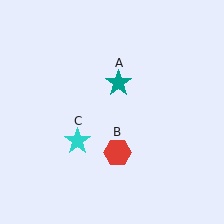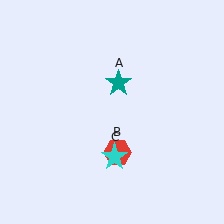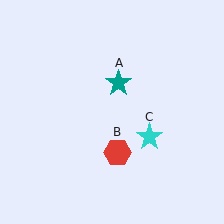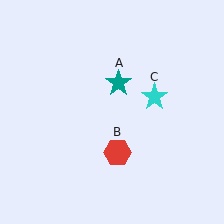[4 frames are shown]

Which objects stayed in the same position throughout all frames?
Teal star (object A) and red hexagon (object B) remained stationary.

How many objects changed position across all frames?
1 object changed position: cyan star (object C).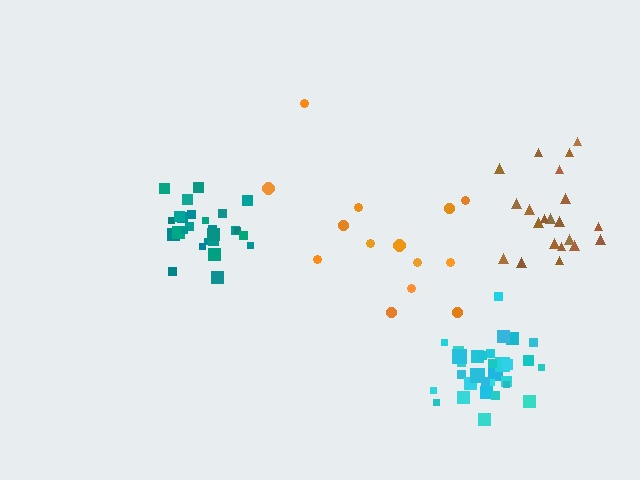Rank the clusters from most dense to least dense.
teal, cyan, brown, orange.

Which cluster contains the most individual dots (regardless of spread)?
Cyan (31).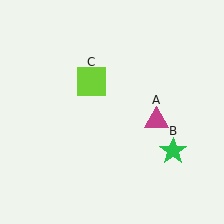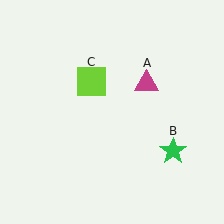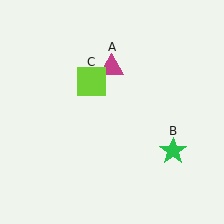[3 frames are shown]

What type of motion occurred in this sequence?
The magenta triangle (object A) rotated counterclockwise around the center of the scene.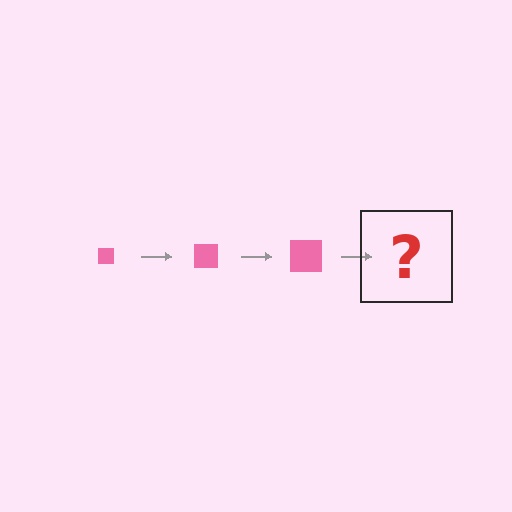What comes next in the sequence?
The next element should be a pink square, larger than the previous one.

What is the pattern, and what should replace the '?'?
The pattern is that the square gets progressively larger each step. The '?' should be a pink square, larger than the previous one.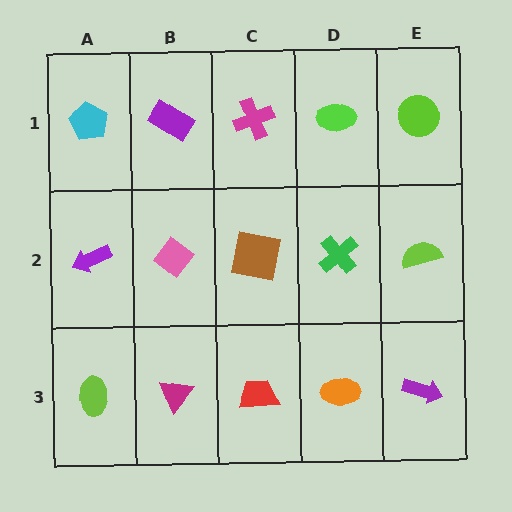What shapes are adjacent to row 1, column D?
A green cross (row 2, column D), a magenta cross (row 1, column C), a lime circle (row 1, column E).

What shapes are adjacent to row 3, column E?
A lime semicircle (row 2, column E), an orange ellipse (row 3, column D).